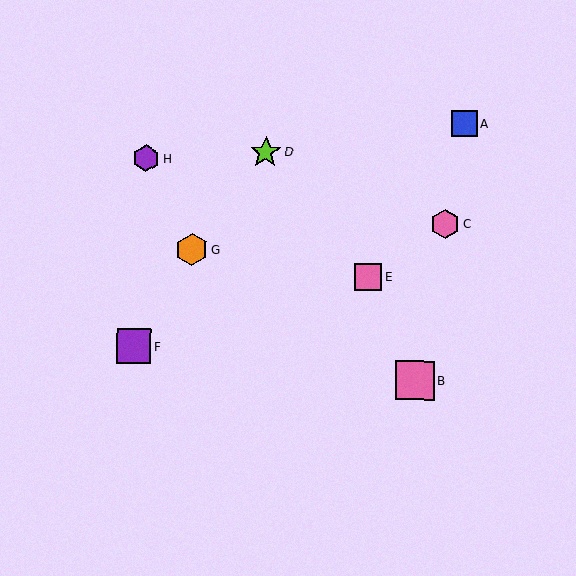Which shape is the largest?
The pink square (labeled B) is the largest.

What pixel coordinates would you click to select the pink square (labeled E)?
Click at (368, 277) to select the pink square E.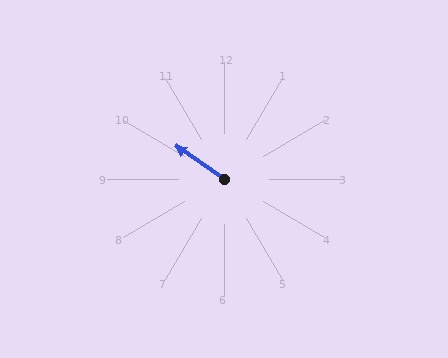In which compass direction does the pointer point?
Northwest.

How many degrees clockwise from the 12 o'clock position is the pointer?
Approximately 304 degrees.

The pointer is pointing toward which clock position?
Roughly 10 o'clock.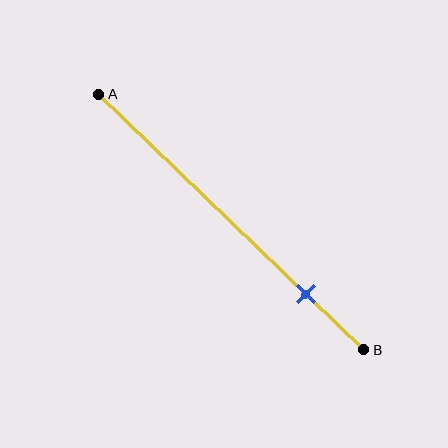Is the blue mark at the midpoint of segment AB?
No, the mark is at about 80% from A, not at the 50% midpoint.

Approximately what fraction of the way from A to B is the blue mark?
The blue mark is approximately 80% of the way from A to B.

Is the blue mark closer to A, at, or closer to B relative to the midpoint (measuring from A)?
The blue mark is closer to point B than the midpoint of segment AB.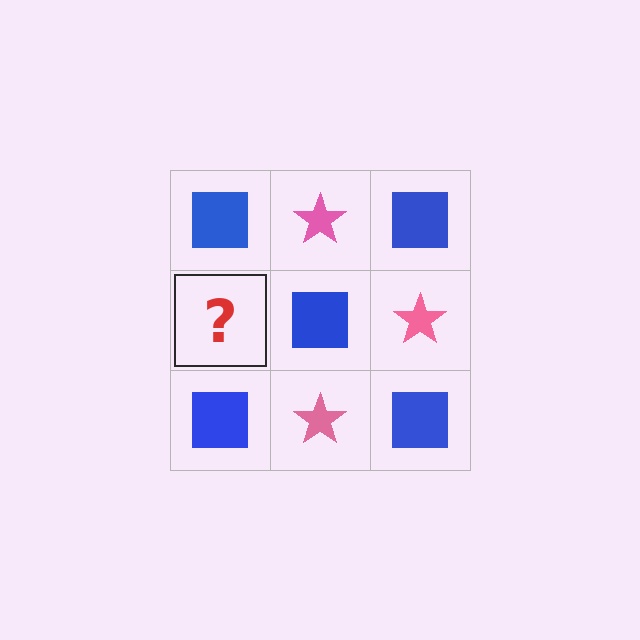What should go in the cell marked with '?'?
The missing cell should contain a pink star.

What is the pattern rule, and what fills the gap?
The rule is that it alternates blue square and pink star in a checkerboard pattern. The gap should be filled with a pink star.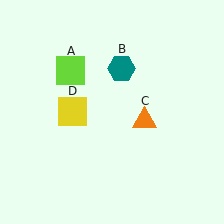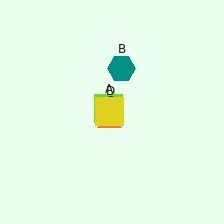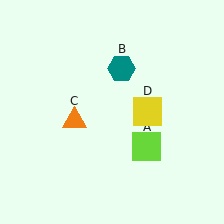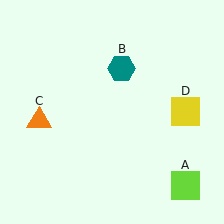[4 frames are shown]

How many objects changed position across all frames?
3 objects changed position: lime square (object A), orange triangle (object C), yellow square (object D).